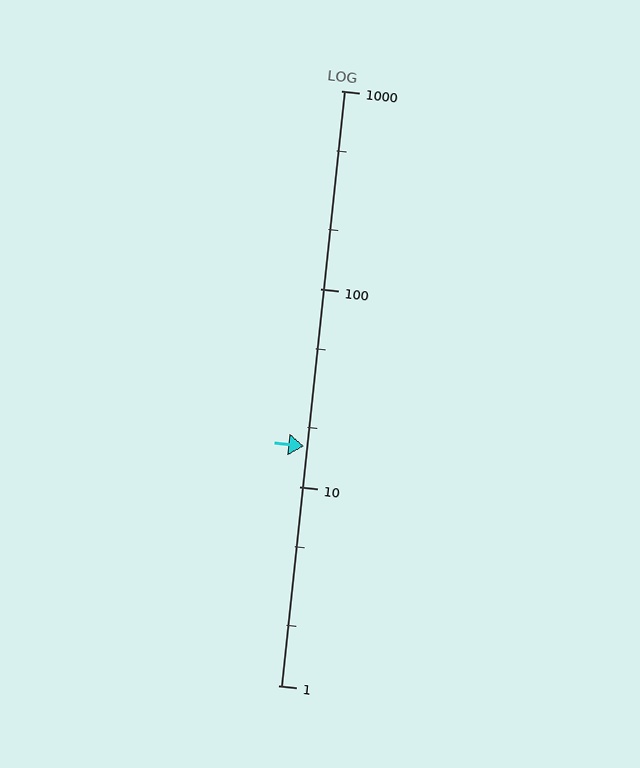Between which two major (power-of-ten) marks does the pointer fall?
The pointer is between 10 and 100.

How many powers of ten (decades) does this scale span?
The scale spans 3 decades, from 1 to 1000.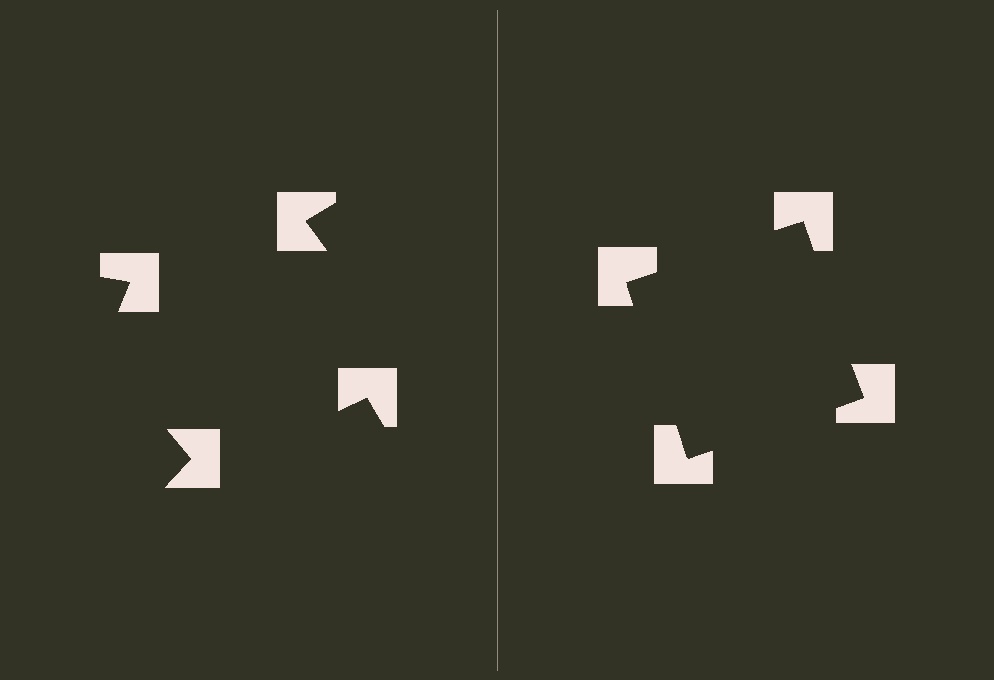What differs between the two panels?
The notched squares are positioned identically on both sides; only the wedge orientations differ. On the right they align to a square; on the left they are misaligned.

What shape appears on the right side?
An illusory square.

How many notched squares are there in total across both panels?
8 — 4 on each side.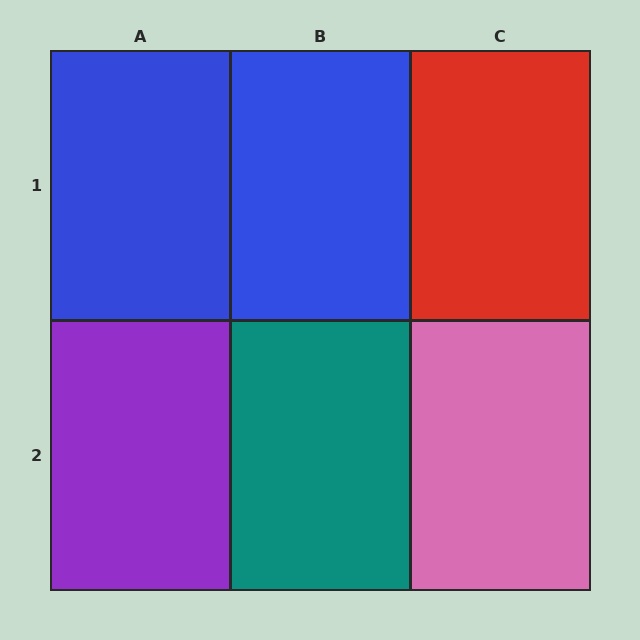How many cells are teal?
1 cell is teal.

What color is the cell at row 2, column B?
Teal.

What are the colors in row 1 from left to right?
Blue, blue, red.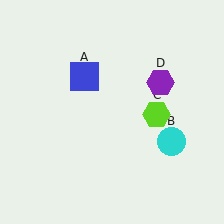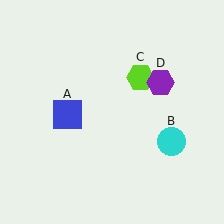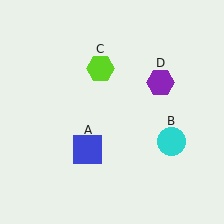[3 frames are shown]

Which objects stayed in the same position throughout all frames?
Cyan circle (object B) and purple hexagon (object D) remained stationary.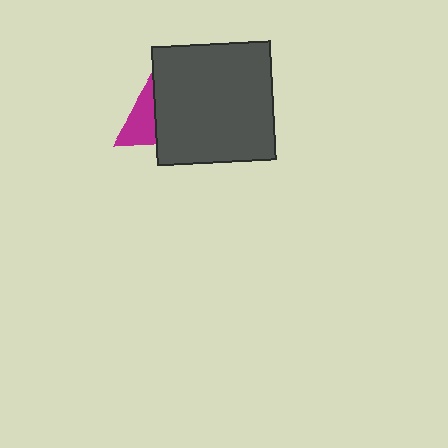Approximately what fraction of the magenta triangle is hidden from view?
Roughly 56% of the magenta triangle is hidden behind the dark gray square.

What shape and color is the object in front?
The object in front is a dark gray square.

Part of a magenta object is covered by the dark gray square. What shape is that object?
It is a triangle.